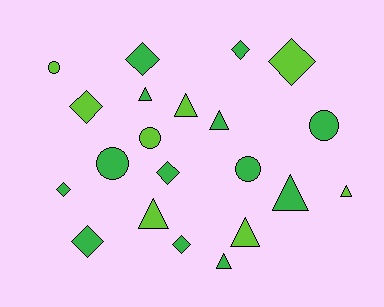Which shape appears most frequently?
Triangle, with 8 objects.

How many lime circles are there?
There are 2 lime circles.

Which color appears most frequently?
Green, with 13 objects.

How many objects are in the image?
There are 21 objects.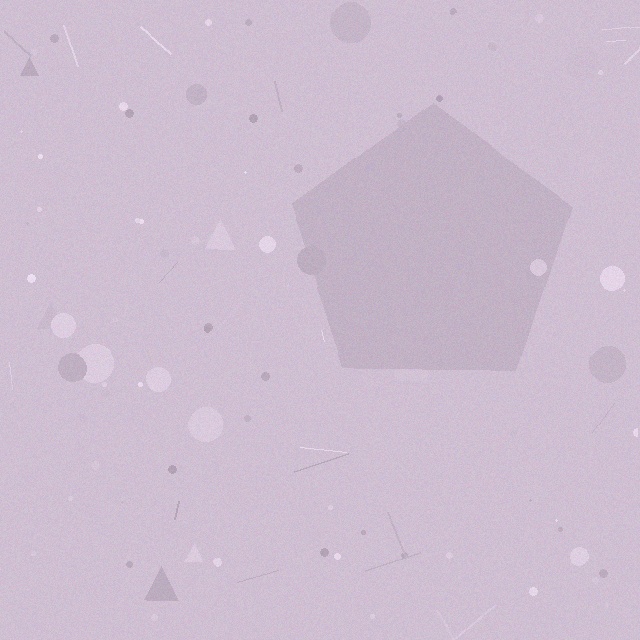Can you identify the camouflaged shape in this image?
The camouflaged shape is a pentagon.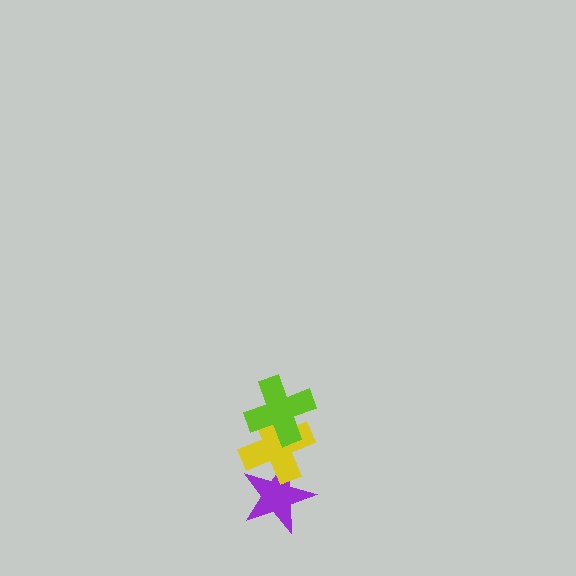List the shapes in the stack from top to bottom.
From top to bottom: the lime cross, the yellow cross, the purple star.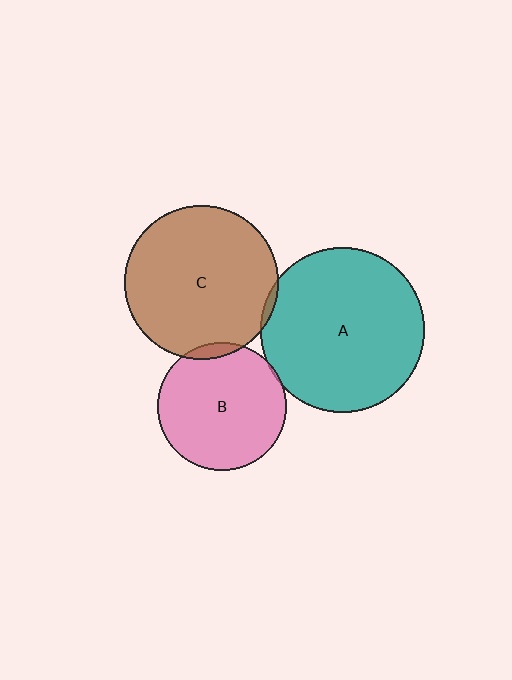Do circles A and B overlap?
Yes.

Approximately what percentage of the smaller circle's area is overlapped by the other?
Approximately 5%.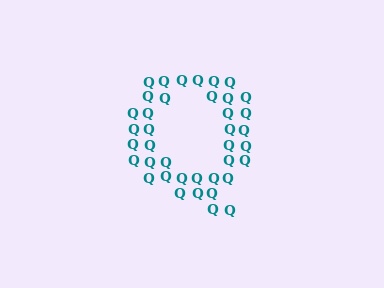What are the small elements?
The small elements are letter Q's.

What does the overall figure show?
The overall figure shows the letter Q.